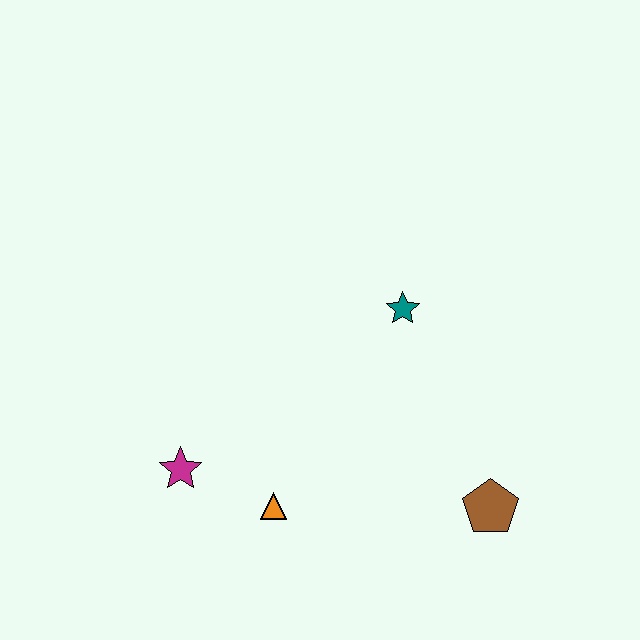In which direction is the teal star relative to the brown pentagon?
The teal star is above the brown pentagon.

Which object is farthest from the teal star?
The magenta star is farthest from the teal star.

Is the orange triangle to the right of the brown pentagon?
No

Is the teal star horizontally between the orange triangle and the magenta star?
No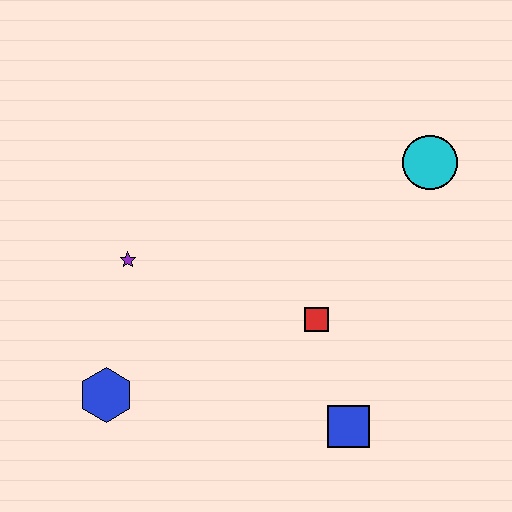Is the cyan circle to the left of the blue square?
No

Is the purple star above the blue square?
Yes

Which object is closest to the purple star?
The blue hexagon is closest to the purple star.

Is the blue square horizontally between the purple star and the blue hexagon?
No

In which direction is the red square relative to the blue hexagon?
The red square is to the right of the blue hexagon.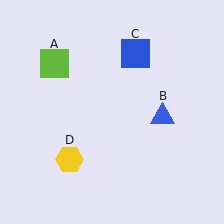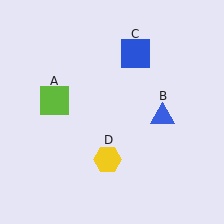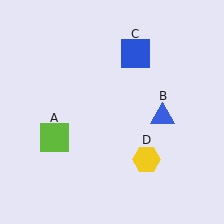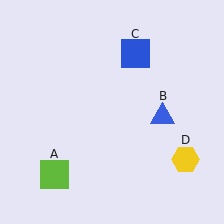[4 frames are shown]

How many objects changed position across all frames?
2 objects changed position: lime square (object A), yellow hexagon (object D).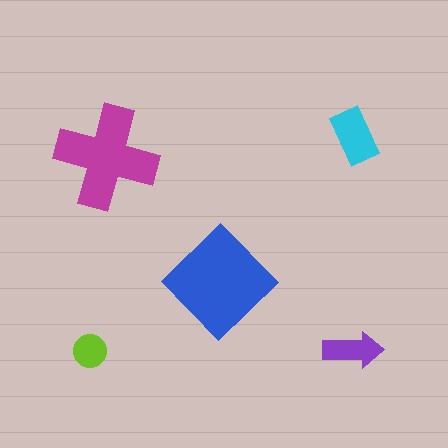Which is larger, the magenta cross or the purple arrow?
The magenta cross.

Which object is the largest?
The blue diamond.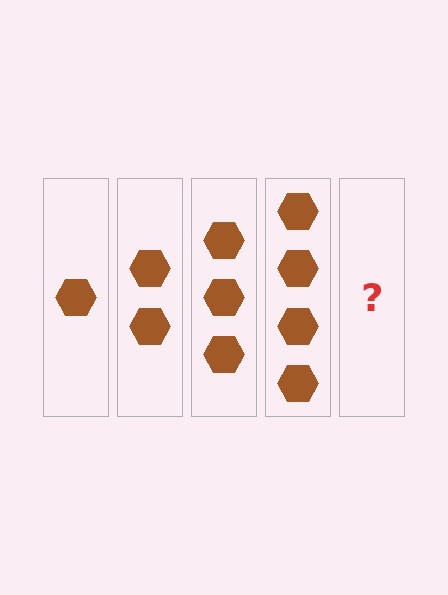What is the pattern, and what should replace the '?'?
The pattern is that each step adds one more hexagon. The '?' should be 5 hexagons.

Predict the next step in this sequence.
The next step is 5 hexagons.